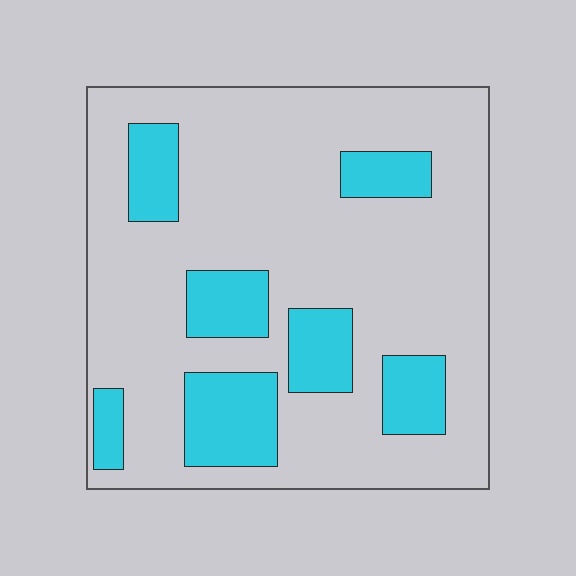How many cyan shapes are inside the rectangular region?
7.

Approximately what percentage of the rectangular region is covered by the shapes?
Approximately 25%.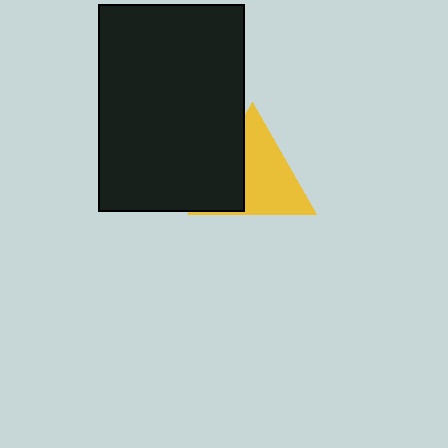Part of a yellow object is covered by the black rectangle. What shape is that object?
It is a triangle.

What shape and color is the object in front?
The object in front is a black rectangle.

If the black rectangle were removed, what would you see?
You would see the complete yellow triangle.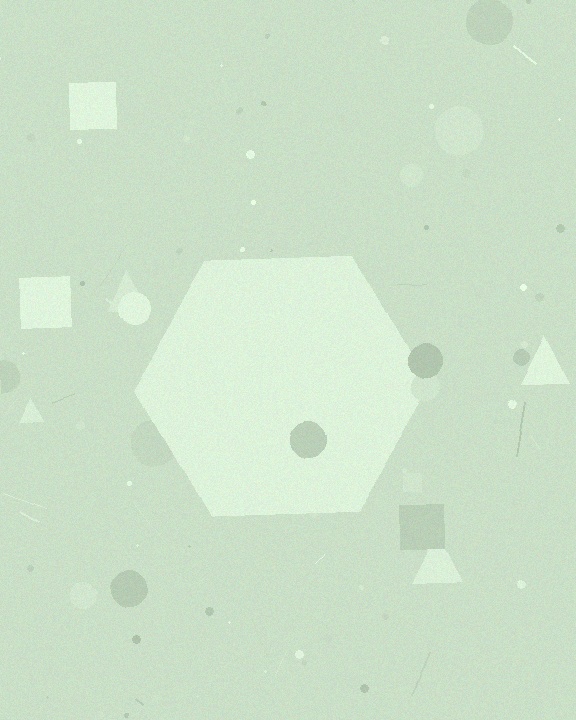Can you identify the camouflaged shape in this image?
The camouflaged shape is a hexagon.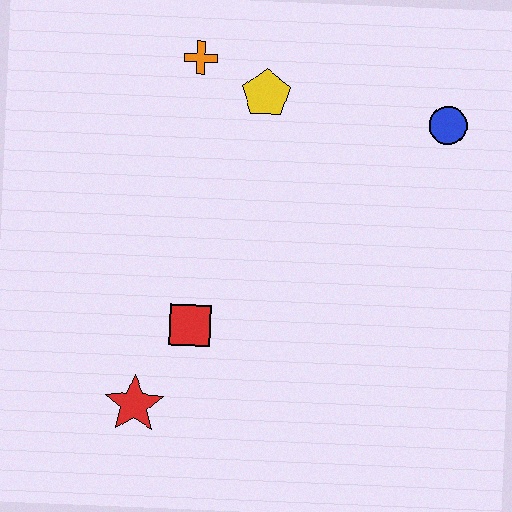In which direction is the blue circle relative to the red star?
The blue circle is to the right of the red star.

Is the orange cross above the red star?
Yes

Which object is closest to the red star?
The red square is closest to the red star.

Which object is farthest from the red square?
The blue circle is farthest from the red square.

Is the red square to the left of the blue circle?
Yes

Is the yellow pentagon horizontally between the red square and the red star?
No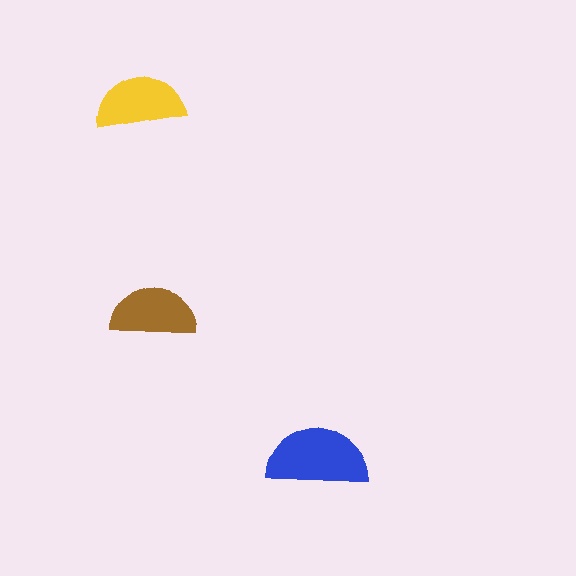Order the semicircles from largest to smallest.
the blue one, the yellow one, the brown one.